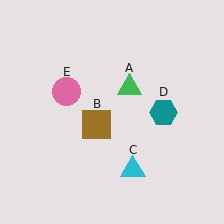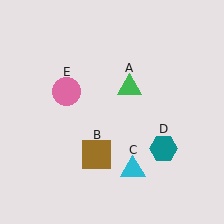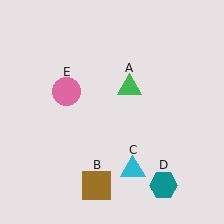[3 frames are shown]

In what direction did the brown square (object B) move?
The brown square (object B) moved down.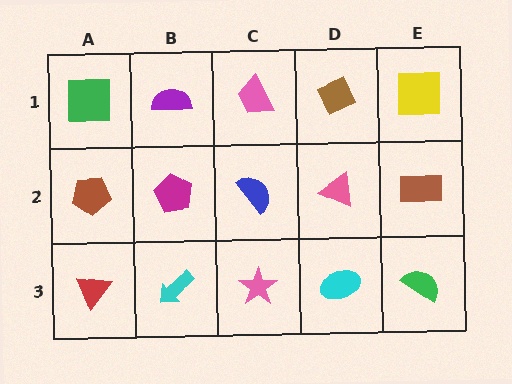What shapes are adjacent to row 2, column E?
A yellow square (row 1, column E), a green semicircle (row 3, column E), a pink triangle (row 2, column D).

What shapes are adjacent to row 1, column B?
A magenta pentagon (row 2, column B), a green square (row 1, column A), a pink trapezoid (row 1, column C).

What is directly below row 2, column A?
A red triangle.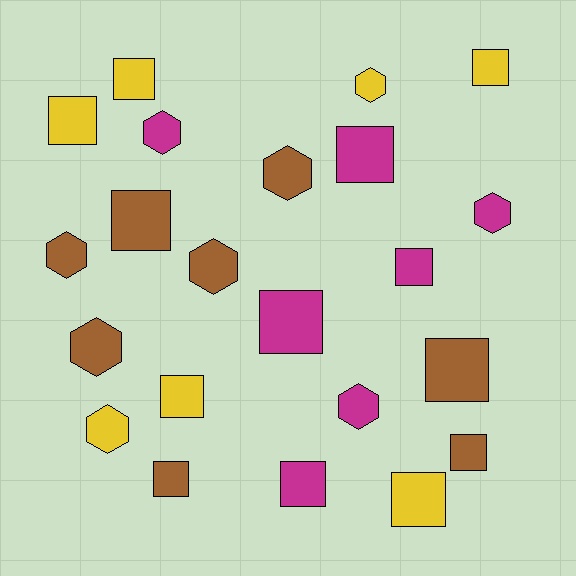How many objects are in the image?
There are 22 objects.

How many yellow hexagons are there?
There are 2 yellow hexagons.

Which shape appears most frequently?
Square, with 13 objects.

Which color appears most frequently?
Brown, with 8 objects.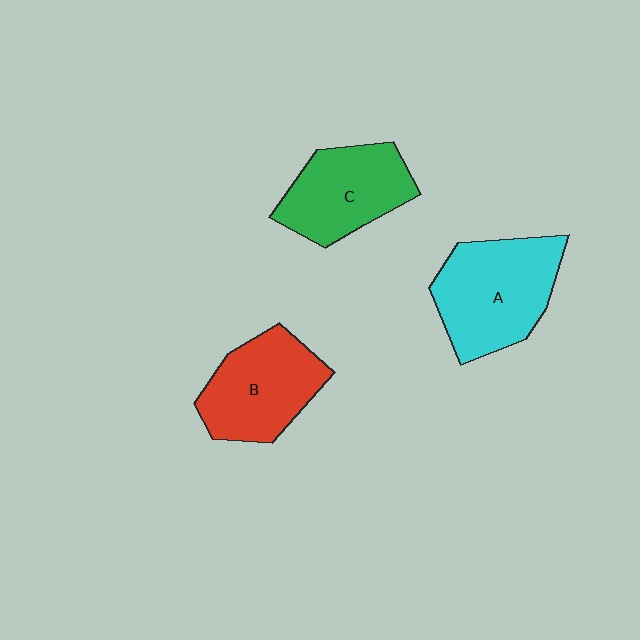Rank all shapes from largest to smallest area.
From largest to smallest: A (cyan), B (red), C (green).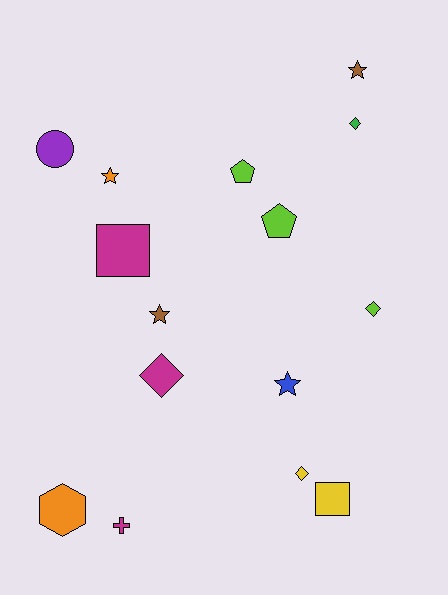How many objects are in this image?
There are 15 objects.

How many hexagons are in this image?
There is 1 hexagon.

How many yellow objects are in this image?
There are 2 yellow objects.